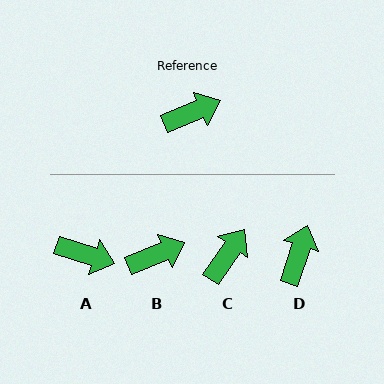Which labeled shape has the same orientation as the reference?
B.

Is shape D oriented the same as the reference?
No, it is off by about 49 degrees.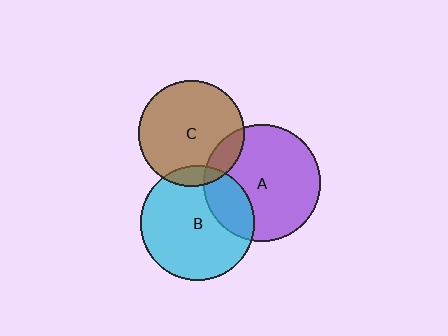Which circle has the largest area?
Circle A (purple).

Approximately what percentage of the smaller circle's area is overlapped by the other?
Approximately 25%.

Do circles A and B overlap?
Yes.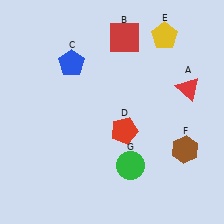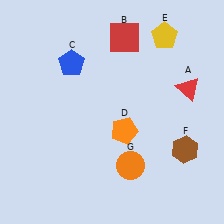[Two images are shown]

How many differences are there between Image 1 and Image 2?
There are 2 differences between the two images.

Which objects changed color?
D changed from red to orange. G changed from green to orange.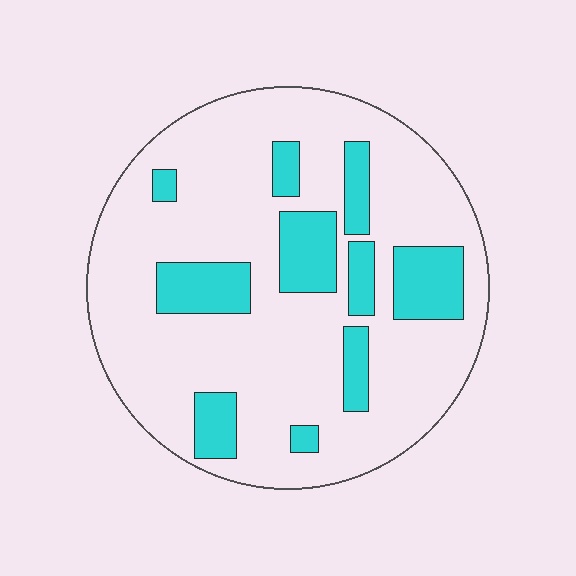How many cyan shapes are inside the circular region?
10.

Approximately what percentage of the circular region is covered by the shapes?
Approximately 20%.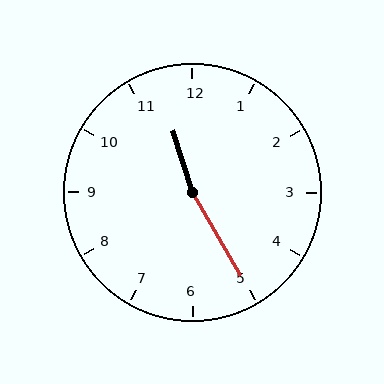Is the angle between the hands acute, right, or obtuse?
It is obtuse.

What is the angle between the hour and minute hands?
Approximately 168 degrees.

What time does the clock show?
11:25.